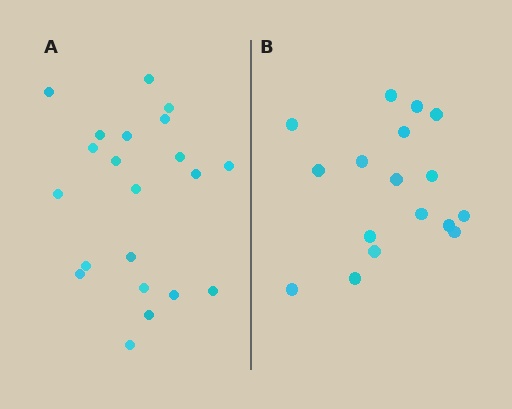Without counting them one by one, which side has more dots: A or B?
Region A (the left region) has more dots.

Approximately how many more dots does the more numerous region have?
Region A has about 4 more dots than region B.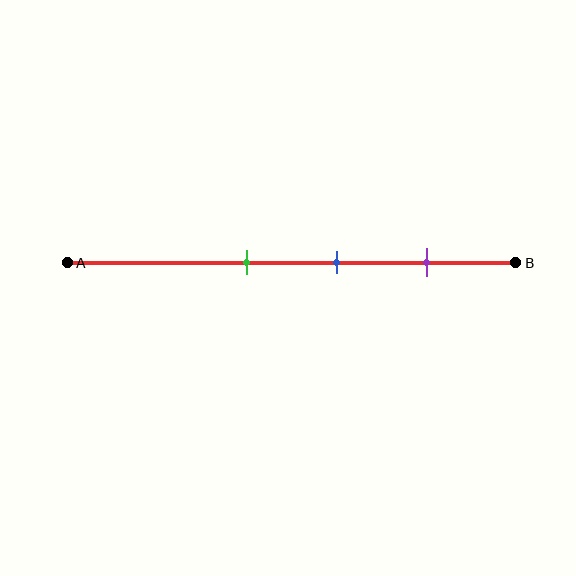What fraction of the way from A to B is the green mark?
The green mark is approximately 40% (0.4) of the way from A to B.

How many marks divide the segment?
There are 3 marks dividing the segment.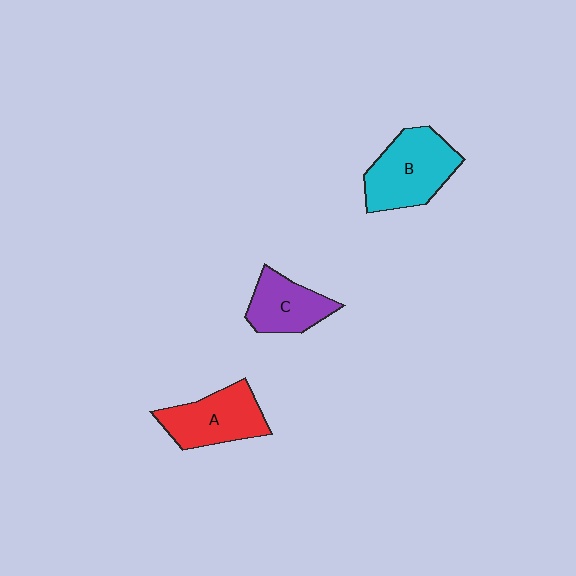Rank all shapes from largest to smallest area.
From largest to smallest: B (cyan), A (red), C (purple).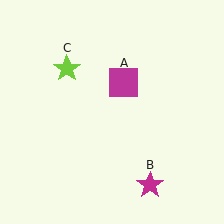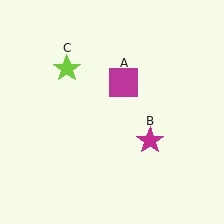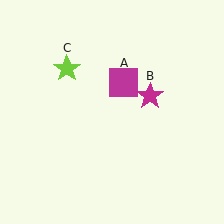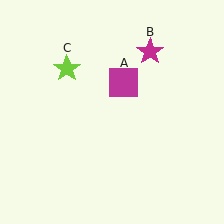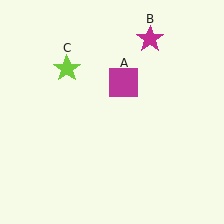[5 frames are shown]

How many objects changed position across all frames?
1 object changed position: magenta star (object B).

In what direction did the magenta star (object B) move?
The magenta star (object B) moved up.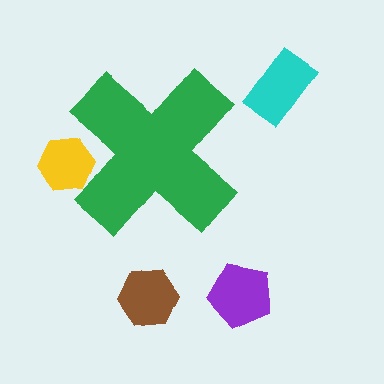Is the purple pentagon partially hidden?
No, the purple pentagon is fully visible.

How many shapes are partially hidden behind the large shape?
1 shape is partially hidden.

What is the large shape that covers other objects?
A green cross.